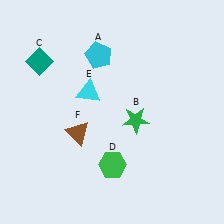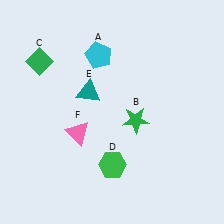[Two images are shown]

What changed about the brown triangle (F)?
In Image 1, F is brown. In Image 2, it changed to pink.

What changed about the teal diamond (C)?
In Image 1, C is teal. In Image 2, it changed to green.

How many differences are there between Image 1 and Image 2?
There are 3 differences between the two images.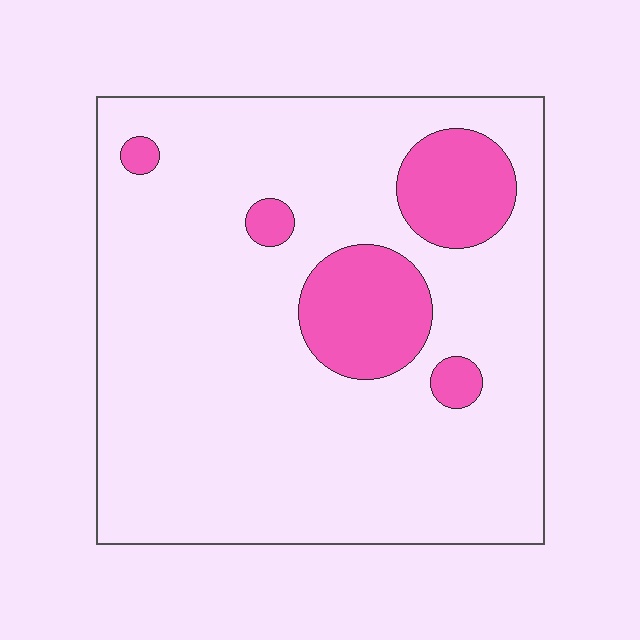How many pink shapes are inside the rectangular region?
5.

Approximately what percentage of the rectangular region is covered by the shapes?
Approximately 15%.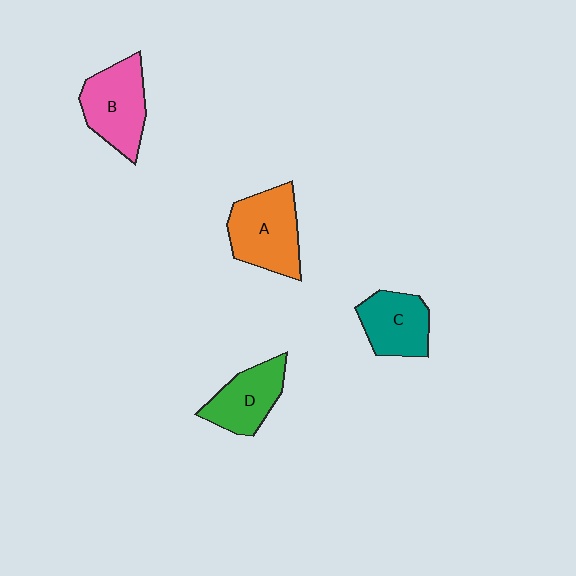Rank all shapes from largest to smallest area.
From largest to smallest: A (orange), B (pink), D (green), C (teal).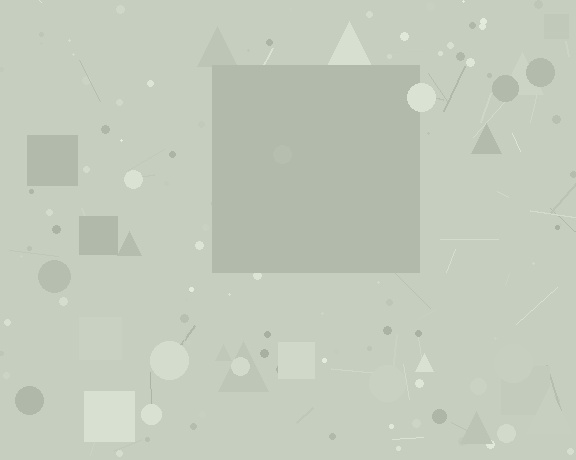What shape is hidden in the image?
A square is hidden in the image.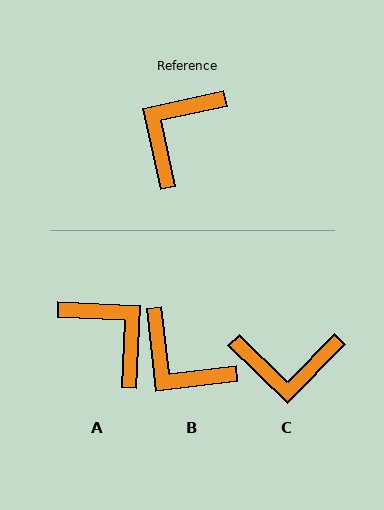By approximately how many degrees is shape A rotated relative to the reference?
Approximately 105 degrees clockwise.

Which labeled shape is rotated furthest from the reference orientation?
C, about 124 degrees away.